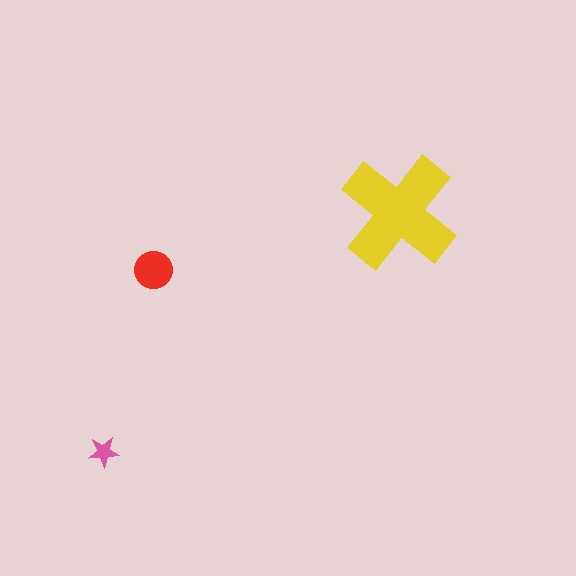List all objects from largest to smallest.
The yellow cross, the red circle, the pink star.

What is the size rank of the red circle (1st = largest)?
2nd.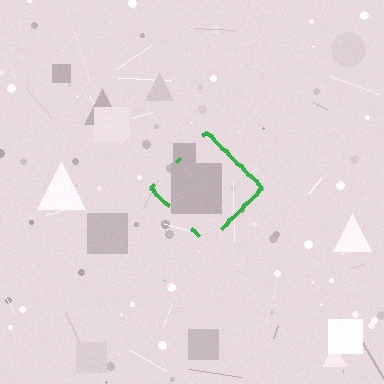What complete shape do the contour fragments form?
The contour fragments form a diamond.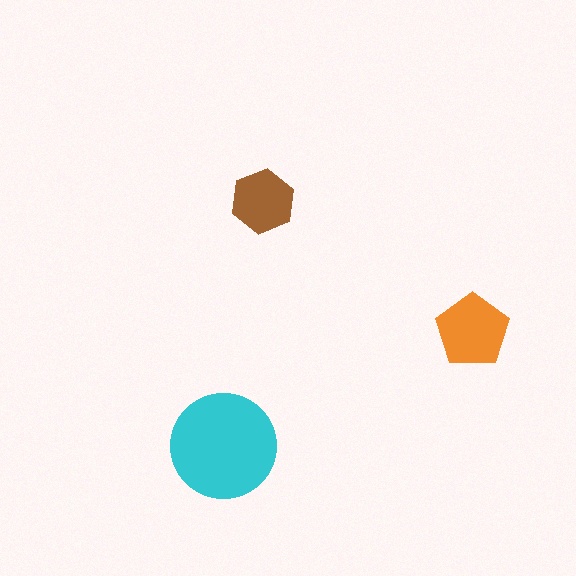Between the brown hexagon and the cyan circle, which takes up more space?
The cyan circle.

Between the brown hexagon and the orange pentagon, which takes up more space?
The orange pentagon.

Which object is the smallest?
The brown hexagon.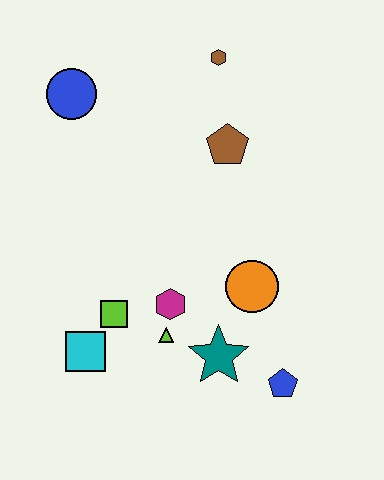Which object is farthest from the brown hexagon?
The blue pentagon is farthest from the brown hexagon.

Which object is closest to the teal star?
The lime triangle is closest to the teal star.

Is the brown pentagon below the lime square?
No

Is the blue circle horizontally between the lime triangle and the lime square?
No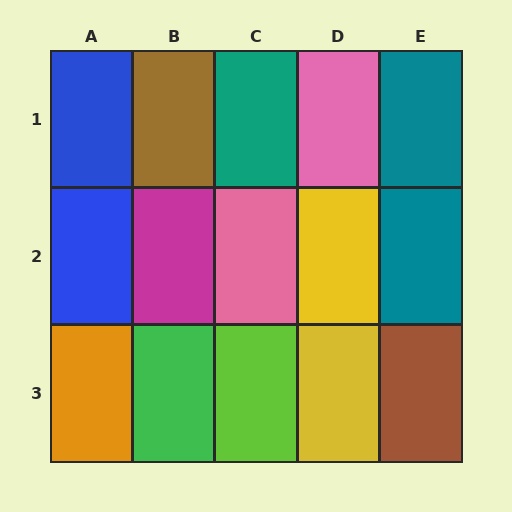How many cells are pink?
2 cells are pink.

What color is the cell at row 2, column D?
Yellow.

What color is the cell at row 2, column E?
Teal.